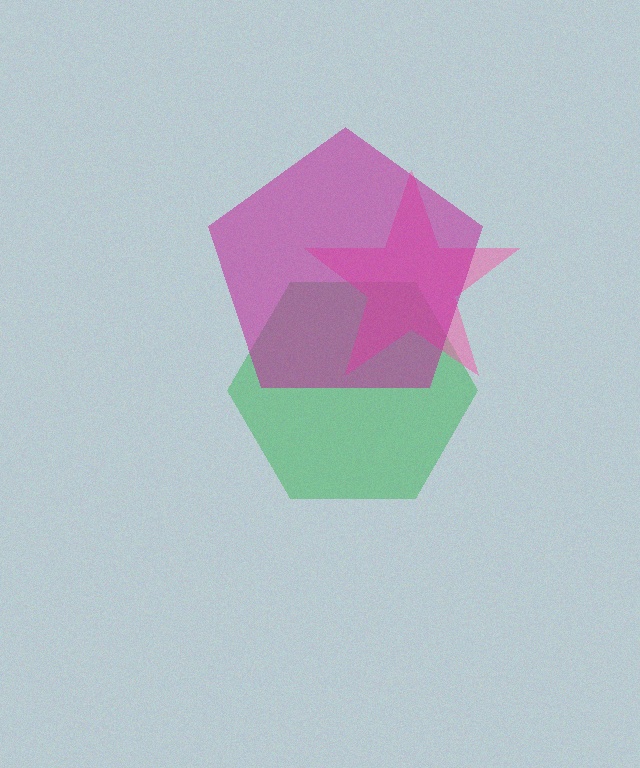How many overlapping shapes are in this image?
There are 3 overlapping shapes in the image.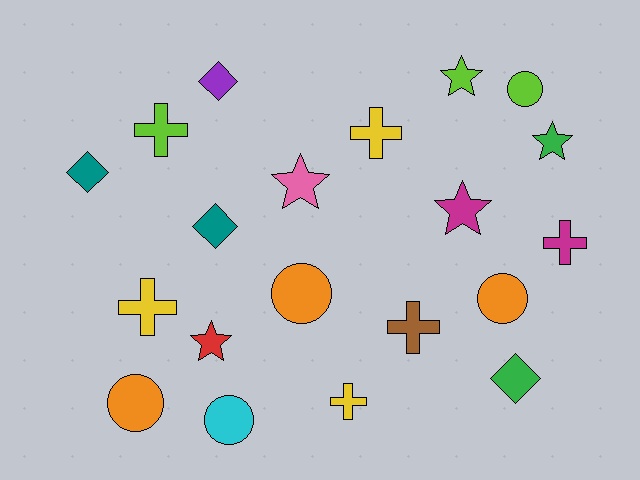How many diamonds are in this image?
There are 4 diamonds.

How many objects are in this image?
There are 20 objects.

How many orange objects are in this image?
There are 3 orange objects.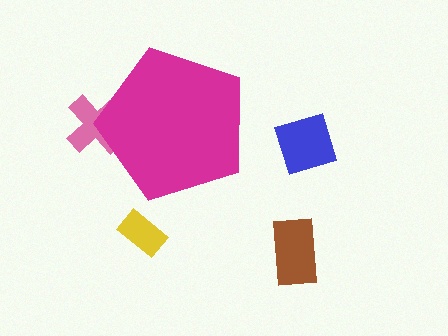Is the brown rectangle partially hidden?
No, the brown rectangle is fully visible.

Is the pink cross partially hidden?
Yes, the pink cross is partially hidden behind the magenta pentagon.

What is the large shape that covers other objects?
A magenta pentagon.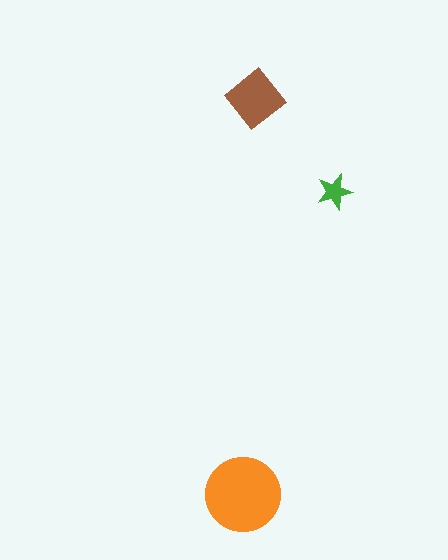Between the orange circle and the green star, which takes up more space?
The orange circle.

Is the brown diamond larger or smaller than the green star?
Larger.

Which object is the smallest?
The green star.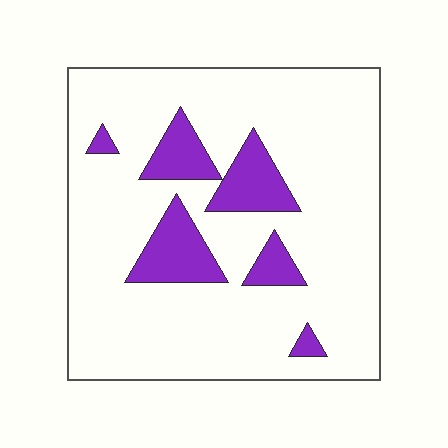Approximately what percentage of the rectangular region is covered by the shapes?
Approximately 15%.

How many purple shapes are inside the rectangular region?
6.